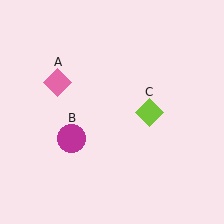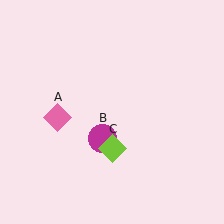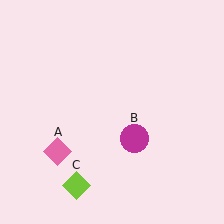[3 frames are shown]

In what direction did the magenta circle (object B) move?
The magenta circle (object B) moved right.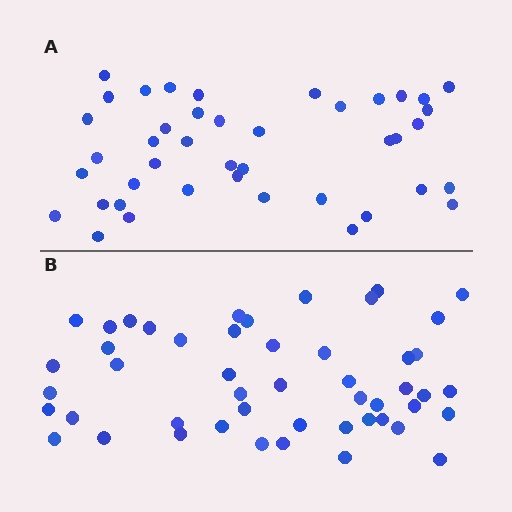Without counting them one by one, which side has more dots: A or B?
Region B (the bottom region) has more dots.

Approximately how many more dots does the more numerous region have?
Region B has roughly 8 or so more dots than region A.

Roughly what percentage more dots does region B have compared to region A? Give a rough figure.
About 15% more.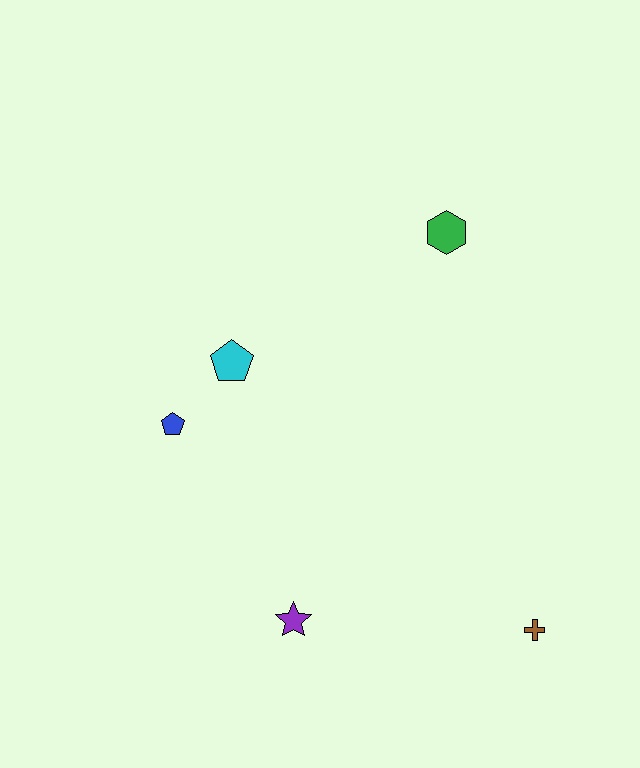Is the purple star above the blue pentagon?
No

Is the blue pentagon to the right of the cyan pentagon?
No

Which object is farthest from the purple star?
The green hexagon is farthest from the purple star.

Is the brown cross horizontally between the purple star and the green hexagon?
No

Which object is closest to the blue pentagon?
The cyan pentagon is closest to the blue pentagon.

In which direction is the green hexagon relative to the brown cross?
The green hexagon is above the brown cross.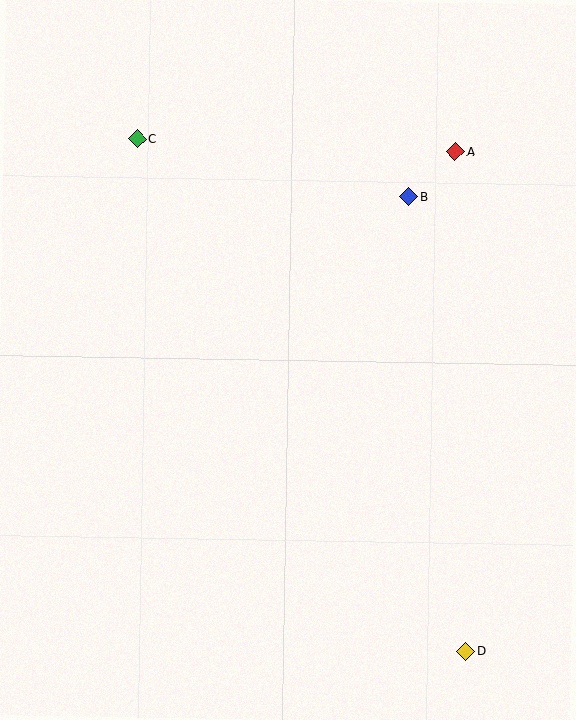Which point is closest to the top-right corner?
Point A is closest to the top-right corner.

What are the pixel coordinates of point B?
Point B is at (408, 197).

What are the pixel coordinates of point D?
Point D is at (466, 651).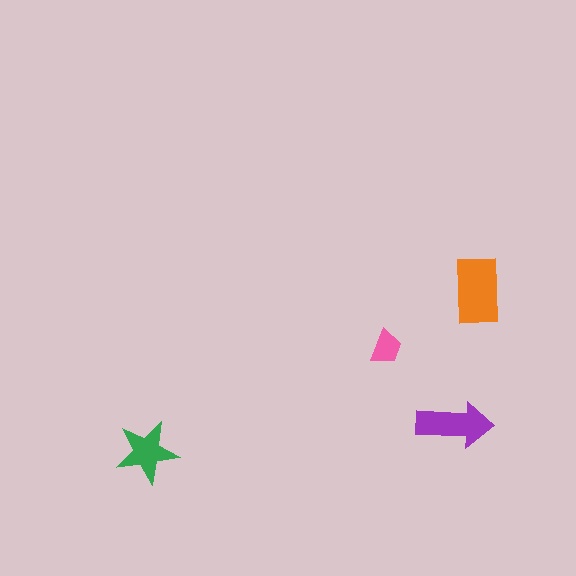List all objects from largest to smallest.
The orange rectangle, the purple arrow, the green star, the pink trapezoid.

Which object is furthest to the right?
The orange rectangle is rightmost.